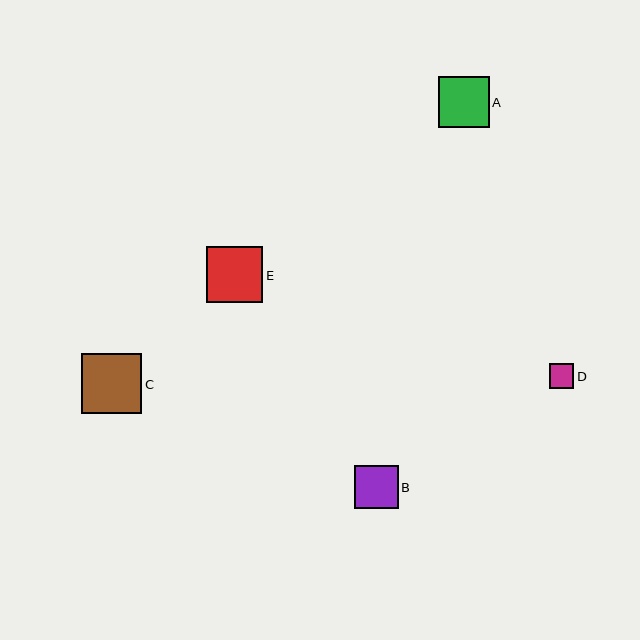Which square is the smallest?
Square D is the smallest with a size of approximately 25 pixels.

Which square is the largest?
Square C is the largest with a size of approximately 60 pixels.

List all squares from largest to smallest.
From largest to smallest: C, E, A, B, D.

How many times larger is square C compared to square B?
Square C is approximately 1.4 times the size of square B.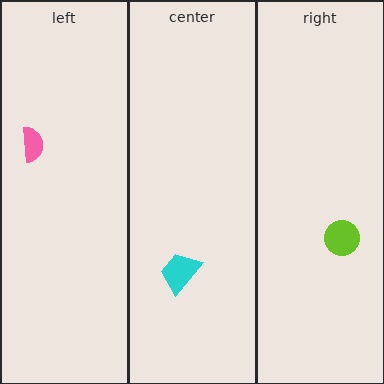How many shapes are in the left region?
1.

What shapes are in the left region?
The pink semicircle.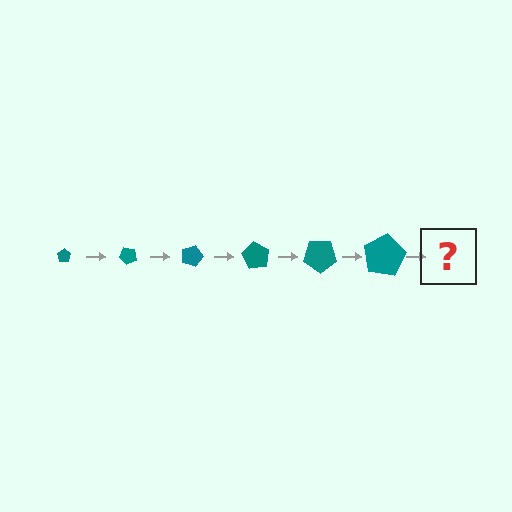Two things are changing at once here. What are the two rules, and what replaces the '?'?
The two rules are that the pentagon grows larger each step and it rotates 45 degrees each step. The '?' should be a pentagon, larger than the previous one and rotated 270 degrees from the start.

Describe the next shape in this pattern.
It should be a pentagon, larger than the previous one and rotated 270 degrees from the start.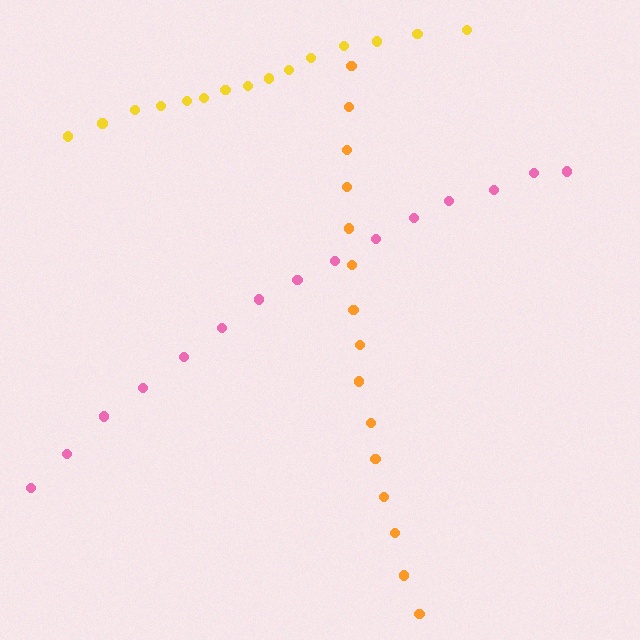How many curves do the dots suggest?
There are 3 distinct paths.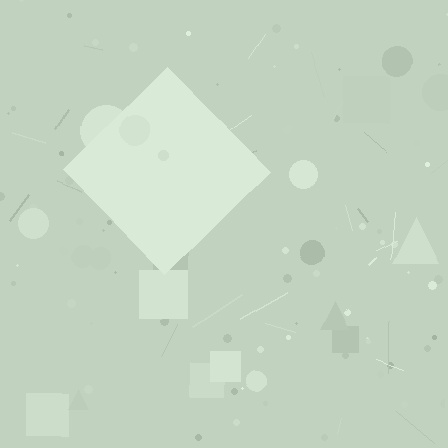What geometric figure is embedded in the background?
A diamond is embedded in the background.